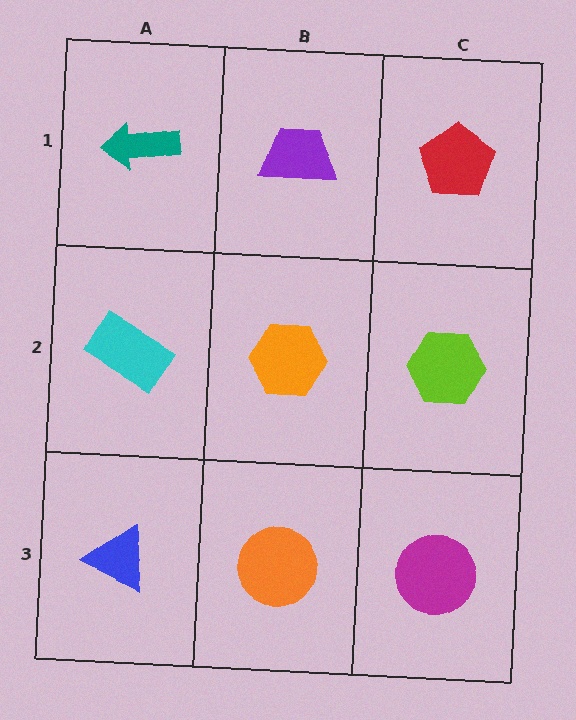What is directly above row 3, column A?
A cyan rectangle.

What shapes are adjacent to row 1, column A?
A cyan rectangle (row 2, column A), a purple trapezoid (row 1, column B).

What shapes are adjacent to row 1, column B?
An orange hexagon (row 2, column B), a teal arrow (row 1, column A), a red pentagon (row 1, column C).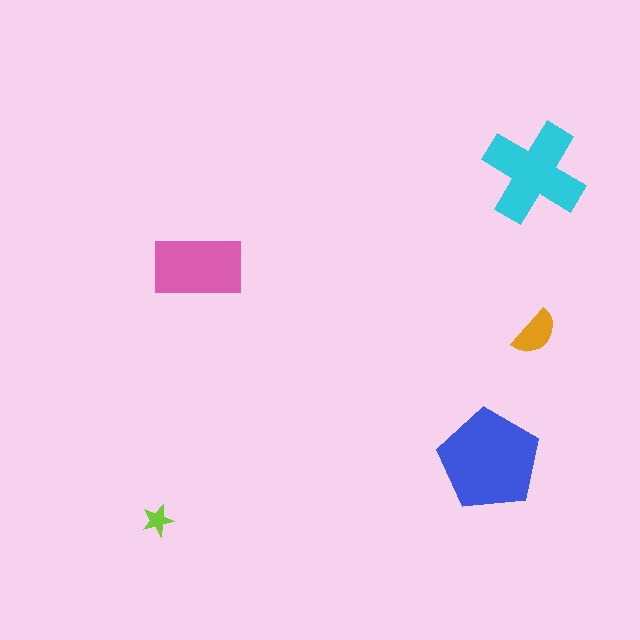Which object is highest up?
The cyan cross is topmost.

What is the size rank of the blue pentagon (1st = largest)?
1st.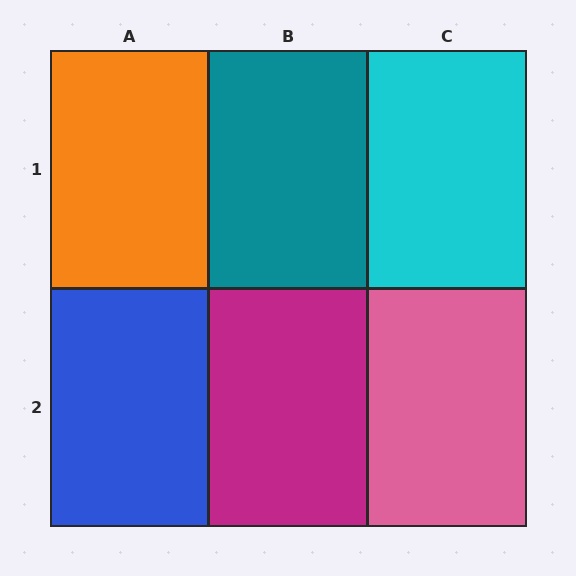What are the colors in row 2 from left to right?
Blue, magenta, pink.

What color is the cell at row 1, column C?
Cyan.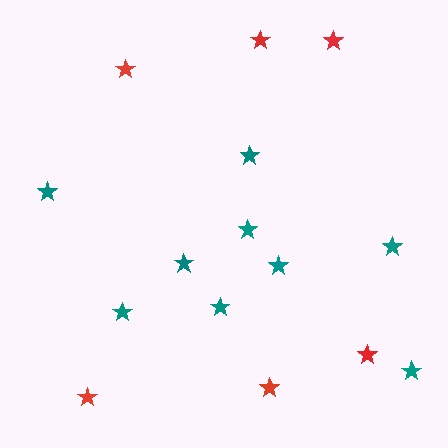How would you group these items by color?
There are 2 groups: one group of red stars (6) and one group of teal stars (9).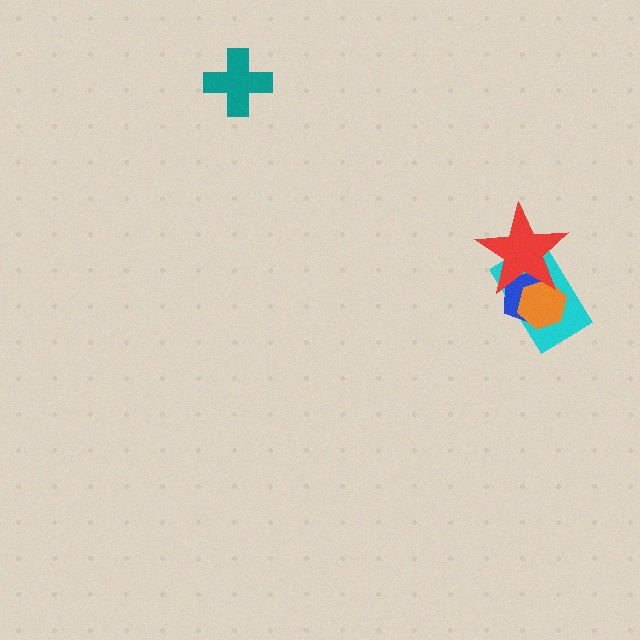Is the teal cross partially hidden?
No, no other shape covers it.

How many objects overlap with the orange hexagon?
3 objects overlap with the orange hexagon.